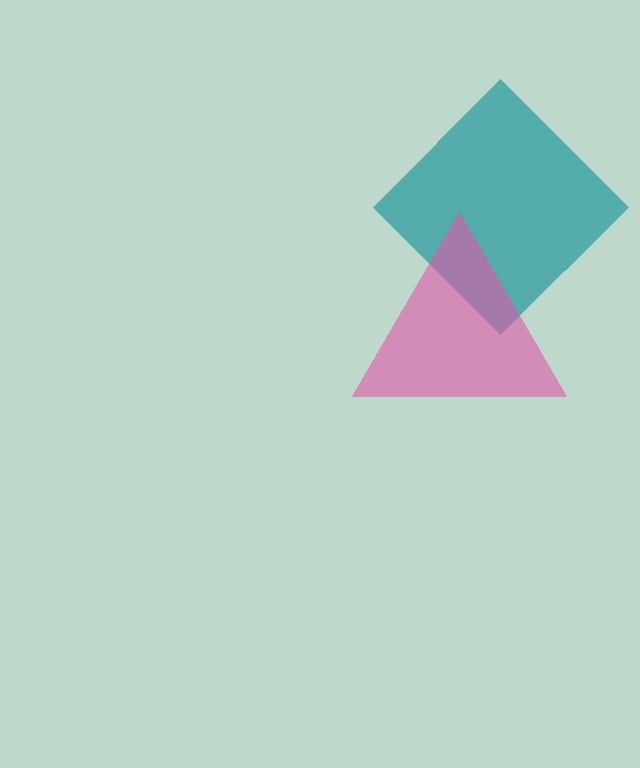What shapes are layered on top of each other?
The layered shapes are: a teal diamond, a pink triangle.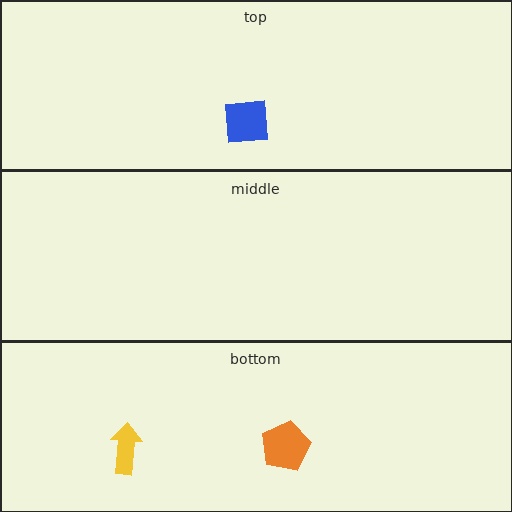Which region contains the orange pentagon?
The bottom region.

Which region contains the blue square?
The top region.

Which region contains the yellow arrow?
The bottom region.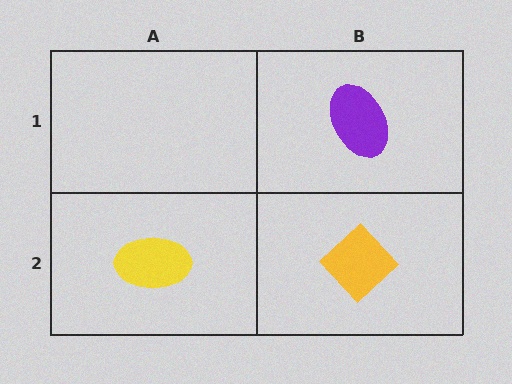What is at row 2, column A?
A yellow ellipse.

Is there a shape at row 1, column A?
No, that cell is empty.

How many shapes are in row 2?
2 shapes.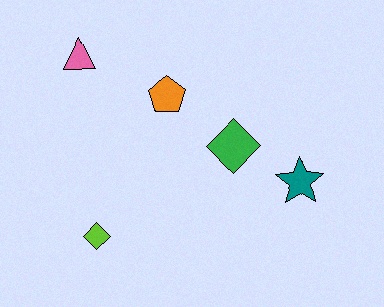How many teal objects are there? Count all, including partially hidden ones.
There is 1 teal object.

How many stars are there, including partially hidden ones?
There is 1 star.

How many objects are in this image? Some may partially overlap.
There are 5 objects.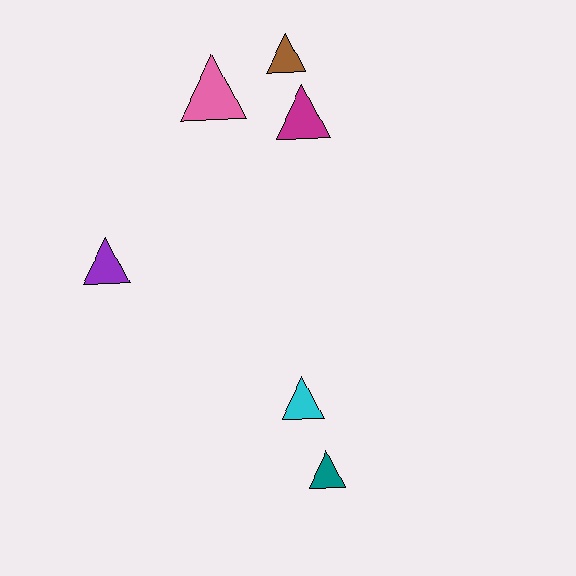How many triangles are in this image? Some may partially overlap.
There are 6 triangles.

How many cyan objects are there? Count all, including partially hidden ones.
There is 1 cyan object.